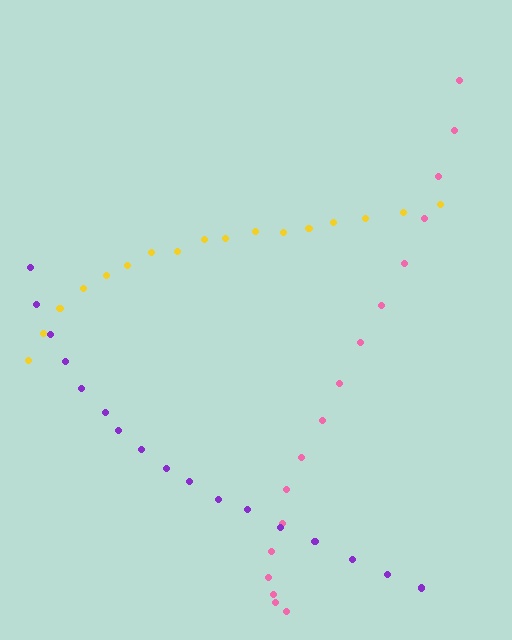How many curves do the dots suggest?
There are 3 distinct paths.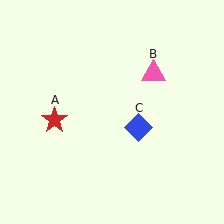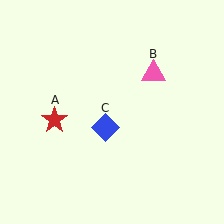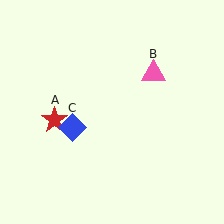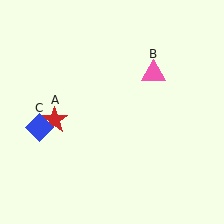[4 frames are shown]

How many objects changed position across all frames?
1 object changed position: blue diamond (object C).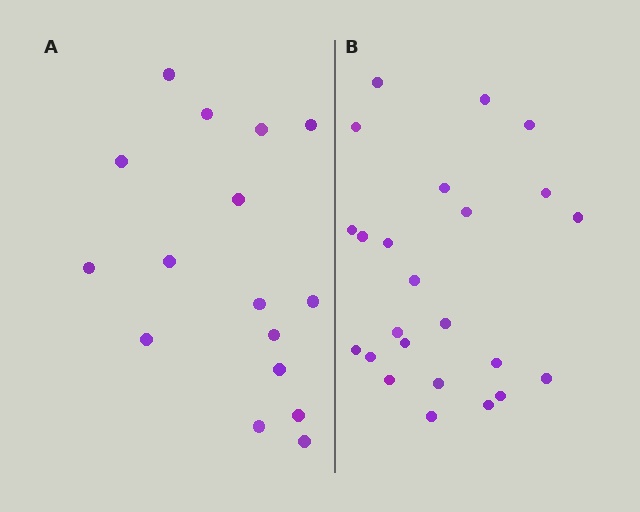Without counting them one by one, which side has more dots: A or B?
Region B (the right region) has more dots.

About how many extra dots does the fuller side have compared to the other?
Region B has roughly 8 or so more dots than region A.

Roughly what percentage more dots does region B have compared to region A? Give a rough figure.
About 50% more.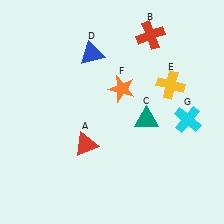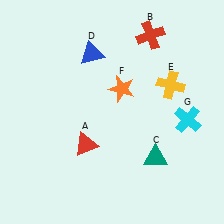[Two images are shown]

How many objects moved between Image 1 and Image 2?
1 object moved between the two images.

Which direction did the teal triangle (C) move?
The teal triangle (C) moved down.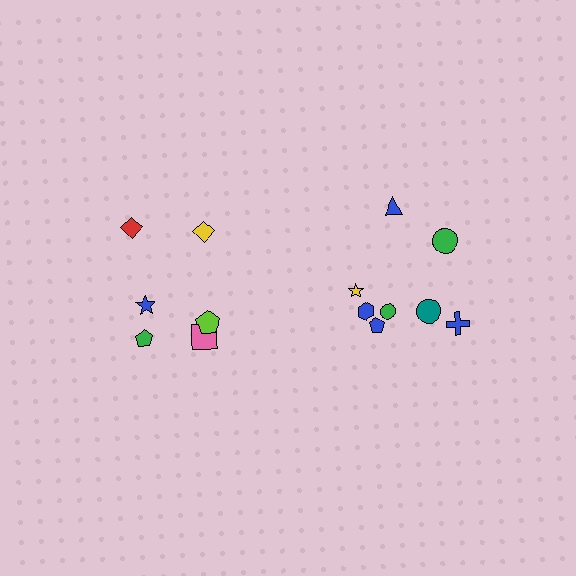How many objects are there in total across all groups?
There are 14 objects.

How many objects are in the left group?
There are 6 objects.